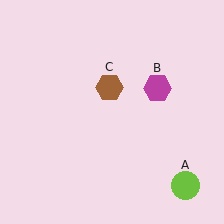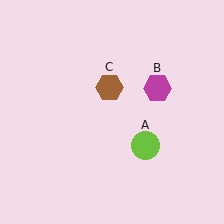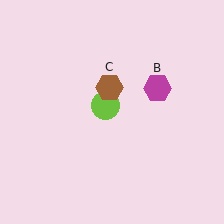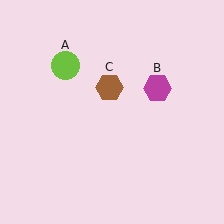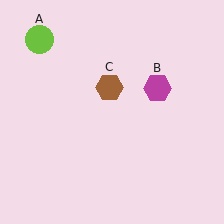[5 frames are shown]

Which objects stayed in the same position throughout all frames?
Magenta hexagon (object B) and brown hexagon (object C) remained stationary.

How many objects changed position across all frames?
1 object changed position: lime circle (object A).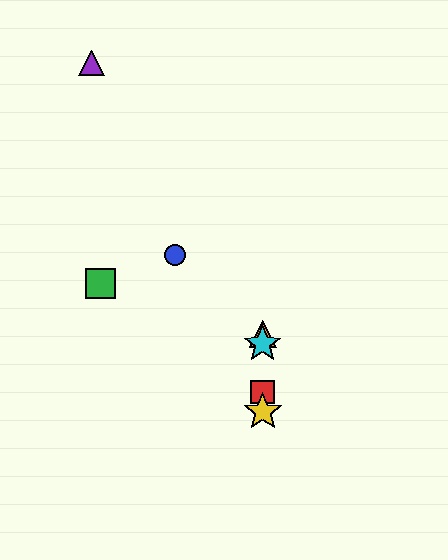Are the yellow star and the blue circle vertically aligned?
No, the yellow star is at x≈263 and the blue circle is at x≈175.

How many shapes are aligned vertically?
4 shapes (the red square, the yellow star, the orange triangle, the cyan star) are aligned vertically.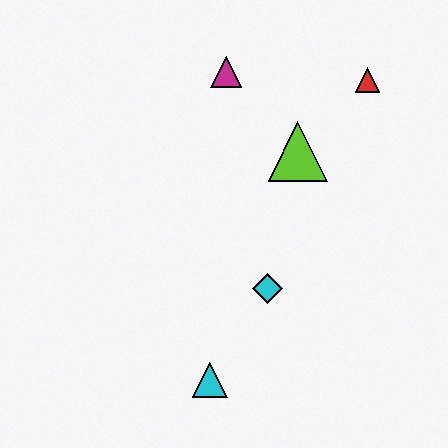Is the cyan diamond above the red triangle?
No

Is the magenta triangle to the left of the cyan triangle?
No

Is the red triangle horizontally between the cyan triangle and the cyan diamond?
No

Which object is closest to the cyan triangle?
The cyan diamond is closest to the cyan triangle.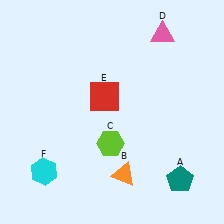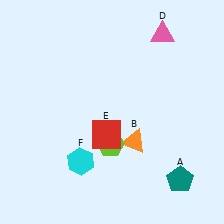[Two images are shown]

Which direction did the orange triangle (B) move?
The orange triangle (B) moved up.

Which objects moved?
The objects that moved are: the orange triangle (B), the red square (E), the cyan hexagon (F).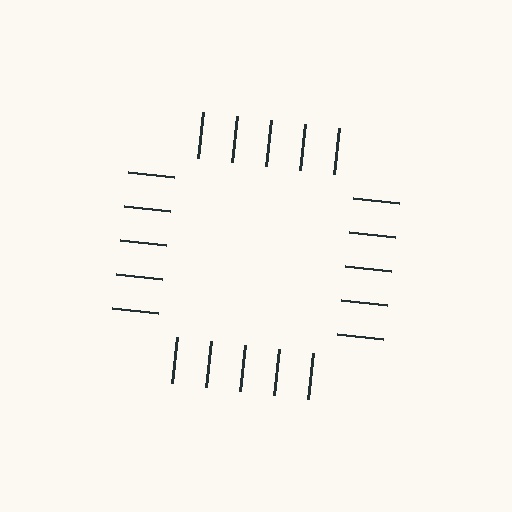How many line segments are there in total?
20 — 5 along each of the 4 edges.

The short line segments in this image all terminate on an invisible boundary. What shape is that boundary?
An illusory square — the line segments terminate on its edges but no continuous stroke is drawn.